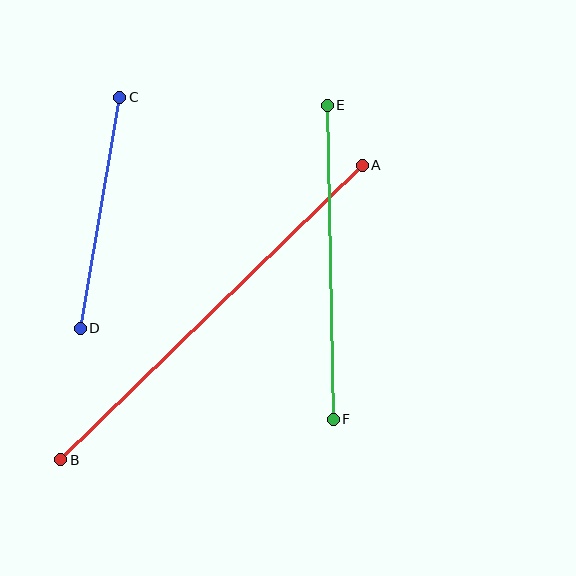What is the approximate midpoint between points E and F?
The midpoint is at approximately (330, 262) pixels.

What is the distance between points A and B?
The distance is approximately 421 pixels.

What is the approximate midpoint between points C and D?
The midpoint is at approximately (100, 213) pixels.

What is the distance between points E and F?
The distance is approximately 314 pixels.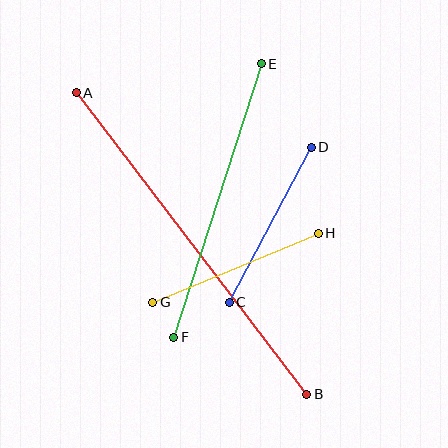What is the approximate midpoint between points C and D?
The midpoint is at approximately (270, 225) pixels.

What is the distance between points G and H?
The distance is approximately 179 pixels.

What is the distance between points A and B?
The distance is approximately 379 pixels.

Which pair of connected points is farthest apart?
Points A and B are farthest apart.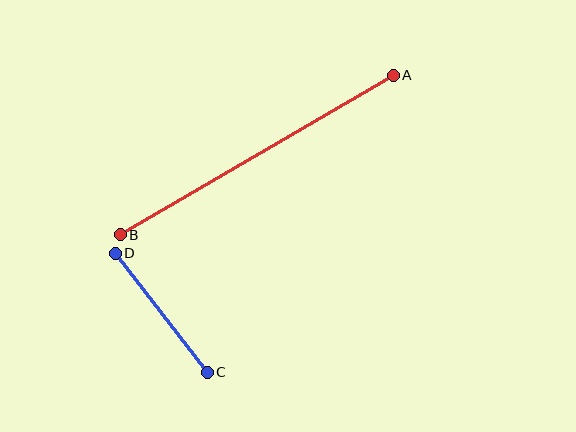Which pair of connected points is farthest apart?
Points A and B are farthest apart.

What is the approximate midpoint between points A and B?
The midpoint is at approximately (257, 155) pixels.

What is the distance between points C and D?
The distance is approximately 150 pixels.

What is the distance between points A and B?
The distance is approximately 316 pixels.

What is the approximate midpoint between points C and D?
The midpoint is at approximately (161, 313) pixels.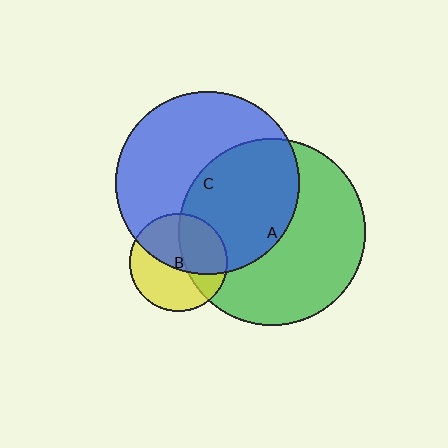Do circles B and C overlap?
Yes.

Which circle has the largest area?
Circle A (green).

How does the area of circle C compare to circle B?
Approximately 3.5 times.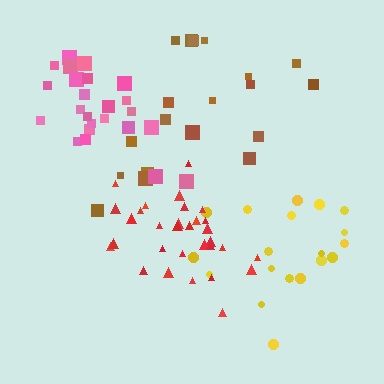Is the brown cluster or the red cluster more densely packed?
Red.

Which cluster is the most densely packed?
Red.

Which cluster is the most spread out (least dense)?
Brown.